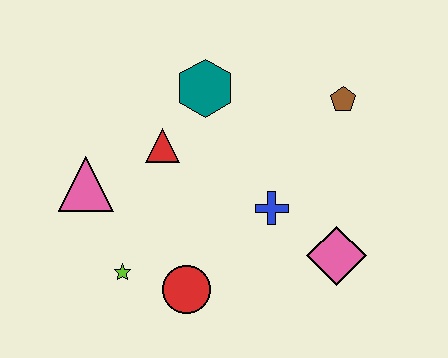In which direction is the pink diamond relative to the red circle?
The pink diamond is to the right of the red circle.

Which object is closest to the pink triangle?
The red triangle is closest to the pink triangle.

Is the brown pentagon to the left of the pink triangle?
No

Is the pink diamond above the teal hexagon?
No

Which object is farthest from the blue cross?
The pink triangle is farthest from the blue cross.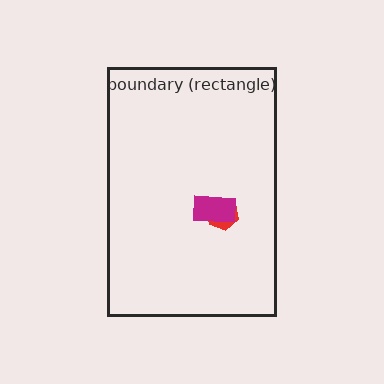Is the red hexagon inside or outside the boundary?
Inside.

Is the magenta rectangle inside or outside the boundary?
Inside.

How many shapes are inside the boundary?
2 inside, 0 outside.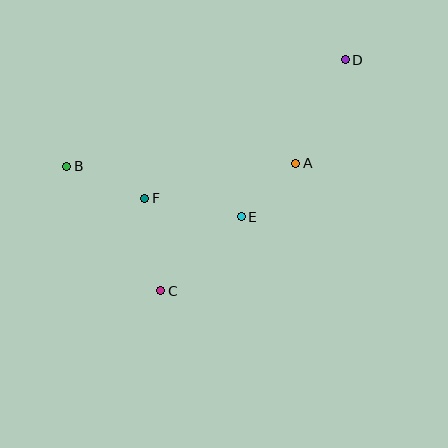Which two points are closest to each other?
Points A and E are closest to each other.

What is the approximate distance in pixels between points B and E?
The distance between B and E is approximately 182 pixels.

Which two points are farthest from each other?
Points B and D are farthest from each other.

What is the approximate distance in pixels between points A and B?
The distance between A and B is approximately 229 pixels.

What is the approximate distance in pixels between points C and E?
The distance between C and E is approximately 109 pixels.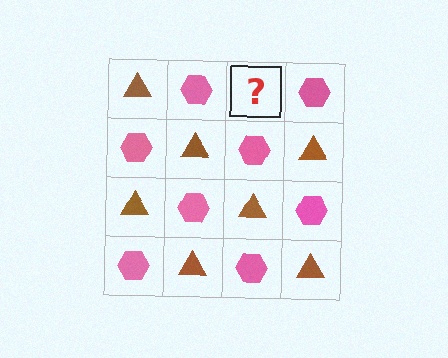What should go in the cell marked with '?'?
The missing cell should contain a brown triangle.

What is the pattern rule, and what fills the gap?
The rule is that it alternates brown triangle and pink hexagon in a checkerboard pattern. The gap should be filled with a brown triangle.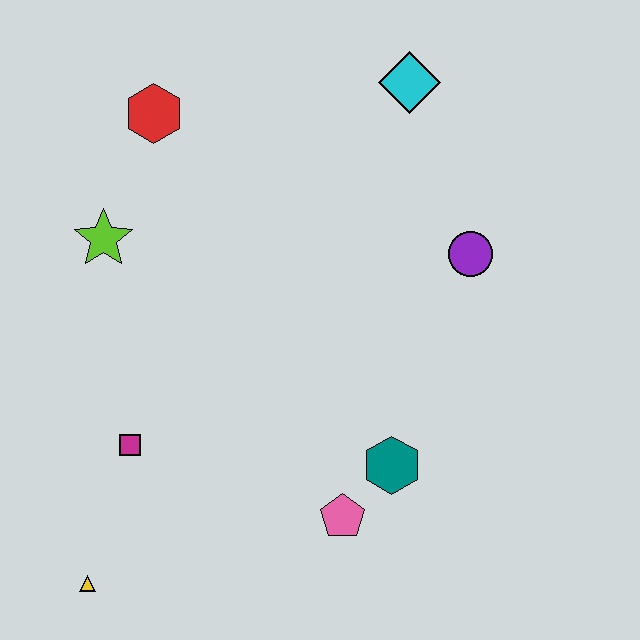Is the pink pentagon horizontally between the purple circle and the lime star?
Yes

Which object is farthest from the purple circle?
The yellow triangle is farthest from the purple circle.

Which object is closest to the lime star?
The red hexagon is closest to the lime star.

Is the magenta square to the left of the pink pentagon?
Yes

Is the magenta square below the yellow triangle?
No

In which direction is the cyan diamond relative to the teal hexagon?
The cyan diamond is above the teal hexagon.